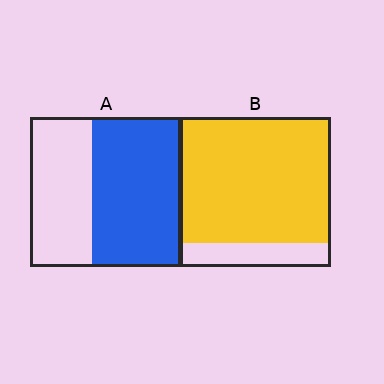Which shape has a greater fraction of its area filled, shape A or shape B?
Shape B.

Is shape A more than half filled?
Yes.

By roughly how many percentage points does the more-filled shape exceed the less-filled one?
By roughly 25 percentage points (B over A).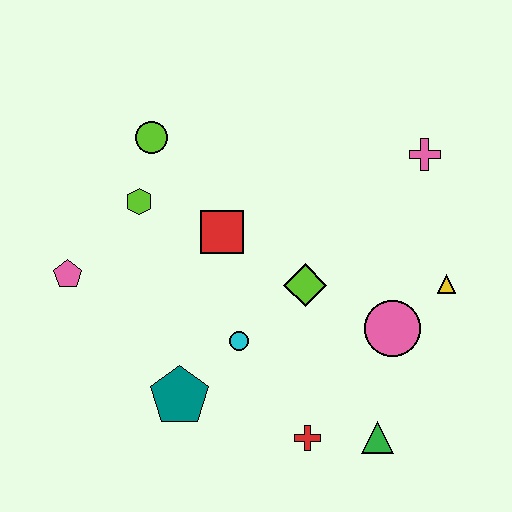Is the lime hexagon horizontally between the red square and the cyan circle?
No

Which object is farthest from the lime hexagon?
The green triangle is farthest from the lime hexagon.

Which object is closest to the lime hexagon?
The lime circle is closest to the lime hexagon.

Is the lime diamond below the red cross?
No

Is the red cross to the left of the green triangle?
Yes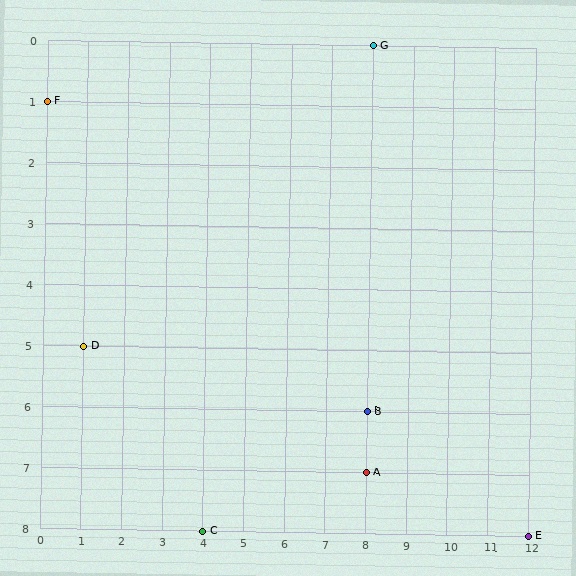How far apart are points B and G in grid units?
Points B and G are 6 rows apart.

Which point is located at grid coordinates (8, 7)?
Point A is at (8, 7).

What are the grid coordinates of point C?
Point C is at grid coordinates (4, 8).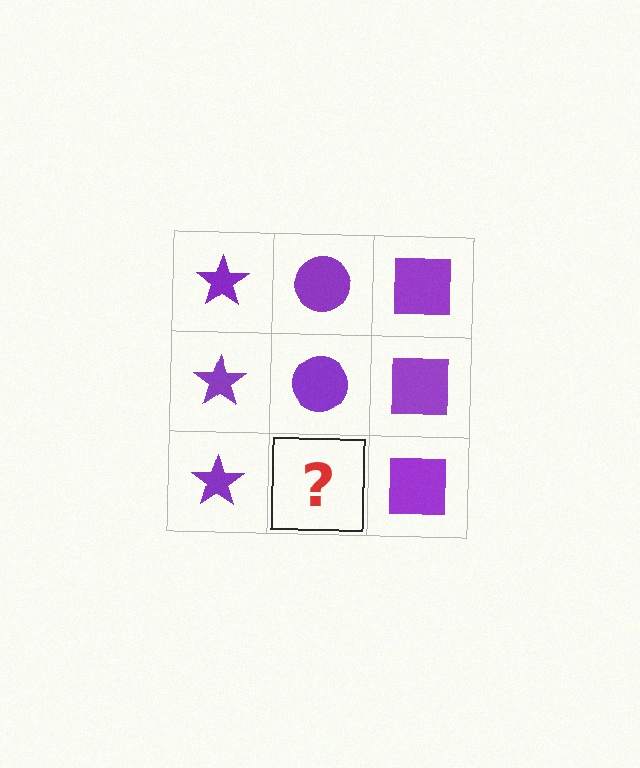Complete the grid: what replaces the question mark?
The question mark should be replaced with a purple circle.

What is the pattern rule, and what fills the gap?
The rule is that each column has a consistent shape. The gap should be filled with a purple circle.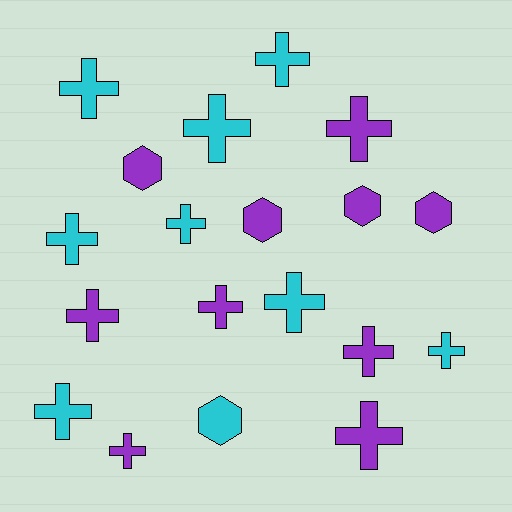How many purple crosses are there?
There are 6 purple crosses.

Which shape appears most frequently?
Cross, with 14 objects.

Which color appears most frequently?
Purple, with 10 objects.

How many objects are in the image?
There are 19 objects.